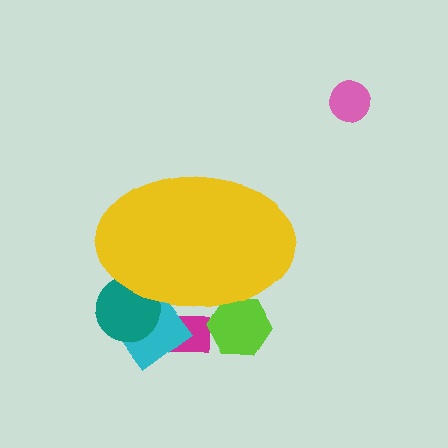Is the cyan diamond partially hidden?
Yes, the cyan diamond is partially hidden behind the yellow ellipse.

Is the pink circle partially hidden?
No, the pink circle is fully visible.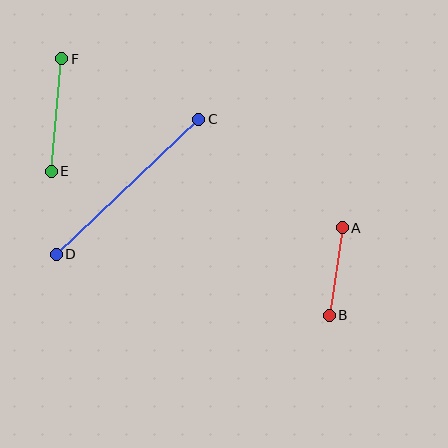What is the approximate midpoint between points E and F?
The midpoint is at approximately (57, 115) pixels.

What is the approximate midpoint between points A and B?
The midpoint is at approximately (336, 271) pixels.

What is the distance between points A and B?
The distance is approximately 89 pixels.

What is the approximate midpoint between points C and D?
The midpoint is at approximately (128, 187) pixels.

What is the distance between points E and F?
The distance is approximately 113 pixels.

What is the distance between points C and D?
The distance is approximately 196 pixels.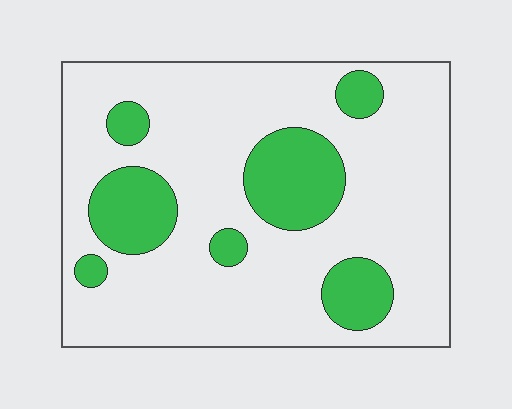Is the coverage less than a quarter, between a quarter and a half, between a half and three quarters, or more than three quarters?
Less than a quarter.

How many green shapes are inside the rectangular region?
7.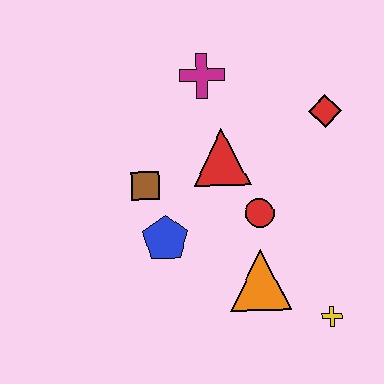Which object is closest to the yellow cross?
The orange triangle is closest to the yellow cross.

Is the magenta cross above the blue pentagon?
Yes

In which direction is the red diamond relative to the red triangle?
The red diamond is to the right of the red triangle.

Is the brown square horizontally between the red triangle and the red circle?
No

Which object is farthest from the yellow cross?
The magenta cross is farthest from the yellow cross.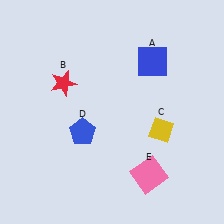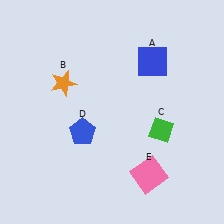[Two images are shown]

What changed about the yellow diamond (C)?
In Image 1, C is yellow. In Image 2, it changed to green.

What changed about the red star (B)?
In Image 1, B is red. In Image 2, it changed to orange.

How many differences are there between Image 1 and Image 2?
There are 2 differences between the two images.